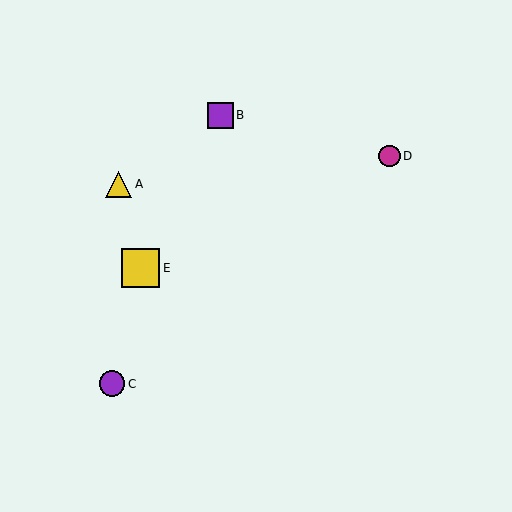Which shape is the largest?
The yellow square (labeled E) is the largest.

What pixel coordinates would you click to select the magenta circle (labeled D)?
Click at (389, 156) to select the magenta circle D.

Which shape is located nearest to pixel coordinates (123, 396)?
The purple circle (labeled C) at (112, 384) is nearest to that location.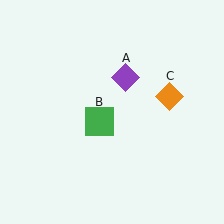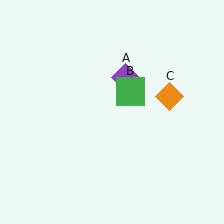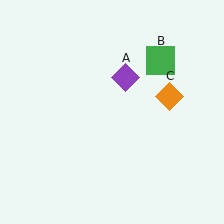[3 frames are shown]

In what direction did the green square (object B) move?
The green square (object B) moved up and to the right.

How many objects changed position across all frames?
1 object changed position: green square (object B).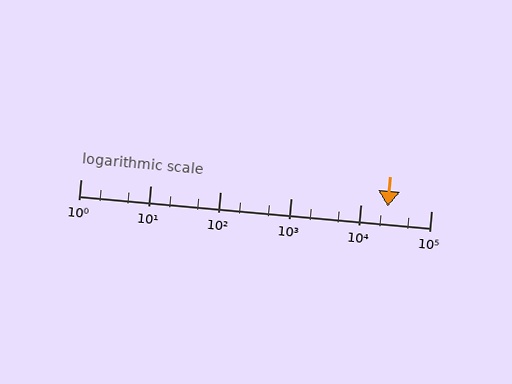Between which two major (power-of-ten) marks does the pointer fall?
The pointer is between 10000 and 100000.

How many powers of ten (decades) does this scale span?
The scale spans 5 decades, from 1 to 100000.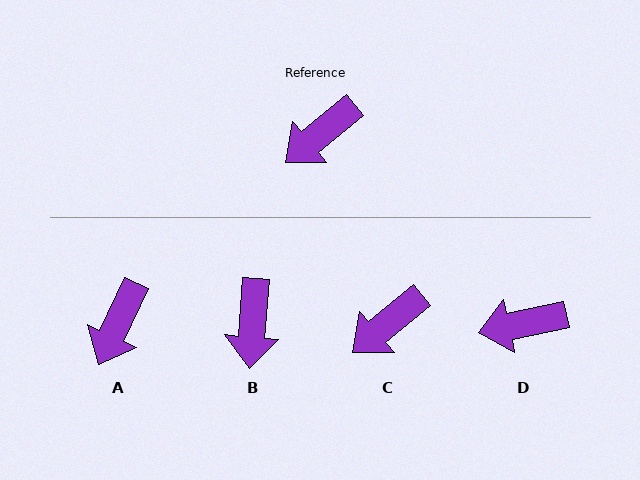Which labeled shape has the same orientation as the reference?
C.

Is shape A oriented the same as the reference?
No, it is off by about 25 degrees.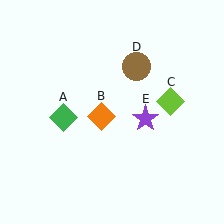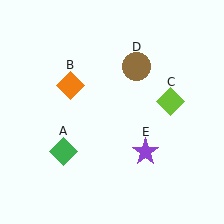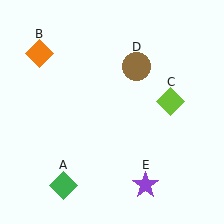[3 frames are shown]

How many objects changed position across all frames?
3 objects changed position: green diamond (object A), orange diamond (object B), purple star (object E).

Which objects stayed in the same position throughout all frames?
Lime diamond (object C) and brown circle (object D) remained stationary.